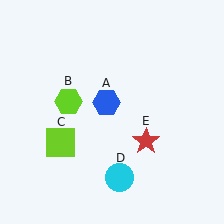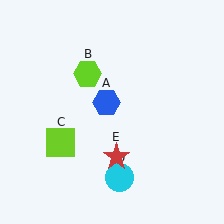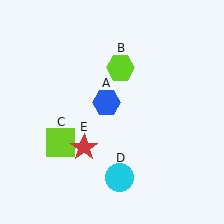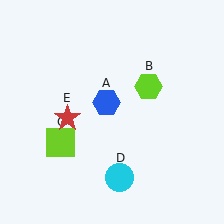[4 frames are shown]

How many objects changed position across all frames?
2 objects changed position: lime hexagon (object B), red star (object E).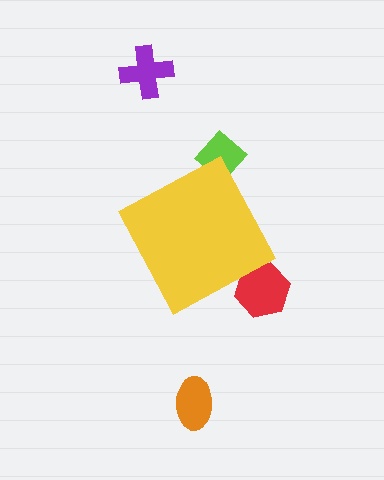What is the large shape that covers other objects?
A yellow diamond.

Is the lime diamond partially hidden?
Yes, the lime diamond is partially hidden behind the yellow diamond.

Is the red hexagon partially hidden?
Yes, the red hexagon is partially hidden behind the yellow diamond.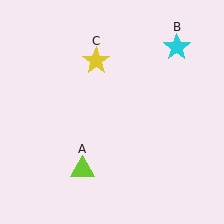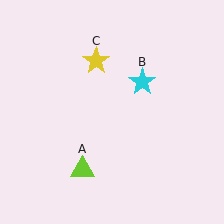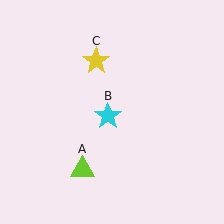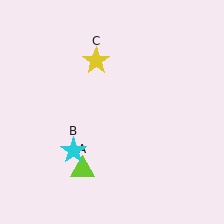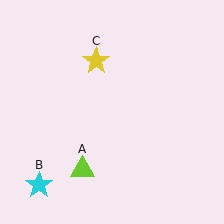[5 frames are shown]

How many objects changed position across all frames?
1 object changed position: cyan star (object B).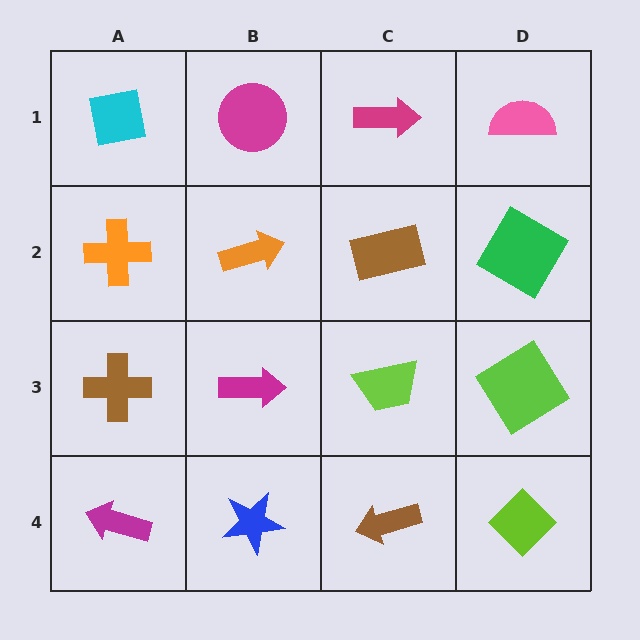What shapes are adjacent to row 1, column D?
A green diamond (row 2, column D), a magenta arrow (row 1, column C).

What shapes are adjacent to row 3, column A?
An orange cross (row 2, column A), a magenta arrow (row 4, column A), a magenta arrow (row 3, column B).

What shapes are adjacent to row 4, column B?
A magenta arrow (row 3, column B), a magenta arrow (row 4, column A), a brown arrow (row 4, column C).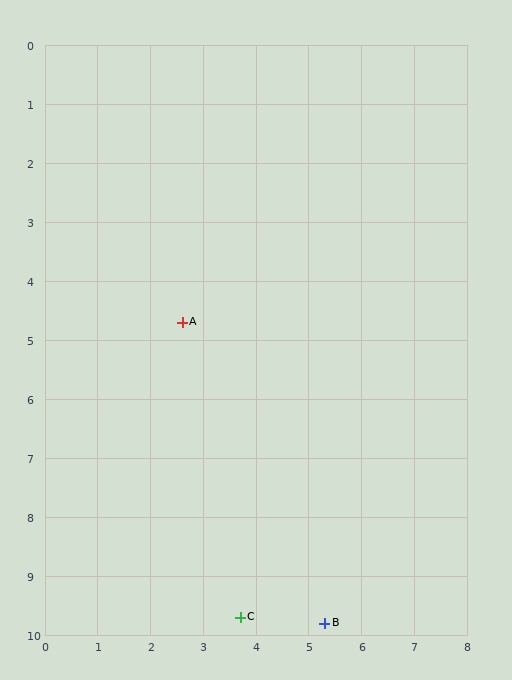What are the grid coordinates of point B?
Point B is at approximately (5.3, 9.8).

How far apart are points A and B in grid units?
Points A and B are about 5.8 grid units apart.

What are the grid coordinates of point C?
Point C is at approximately (3.7, 9.7).